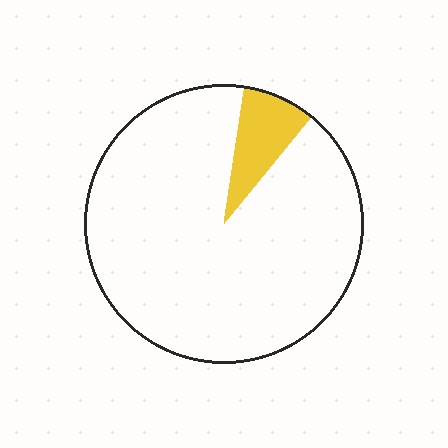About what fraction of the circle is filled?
About one tenth (1/10).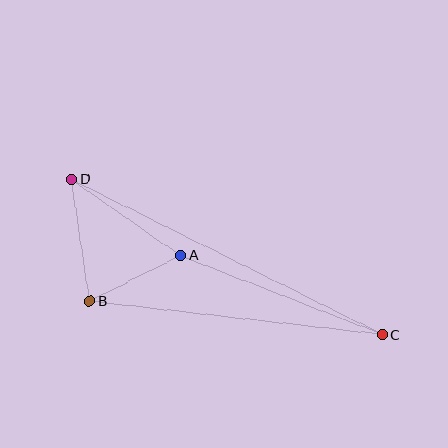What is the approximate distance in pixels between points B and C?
The distance between B and C is approximately 294 pixels.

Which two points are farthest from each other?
Points C and D are farthest from each other.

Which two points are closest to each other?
Points A and B are closest to each other.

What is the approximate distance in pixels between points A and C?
The distance between A and C is approximately 217 pixels.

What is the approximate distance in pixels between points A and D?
The distance between A and D is approximately 133 pixels.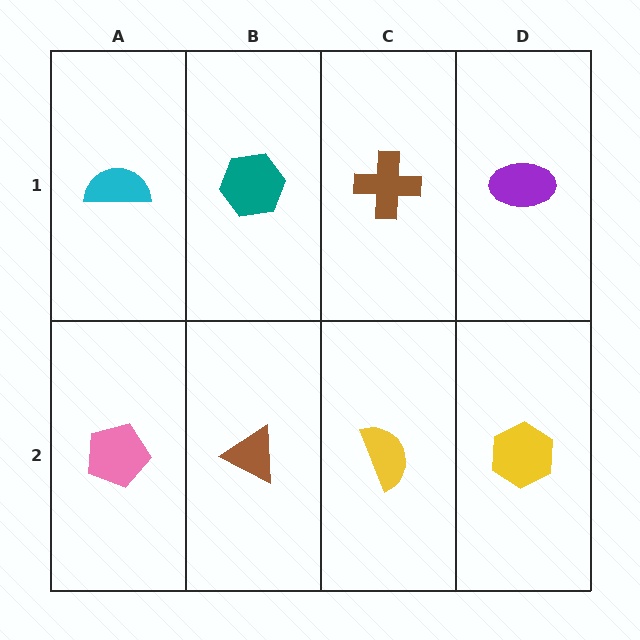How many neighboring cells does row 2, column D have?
2.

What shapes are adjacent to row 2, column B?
A teal hexagon (row 1, column B), a pink pentagon (row 2, column A), a yellow semicircle (row 2, column C).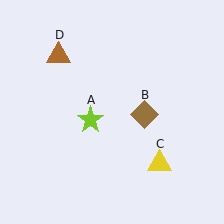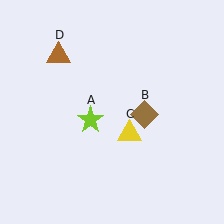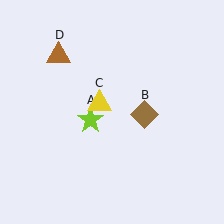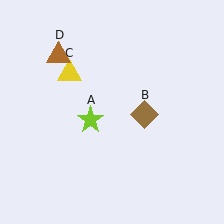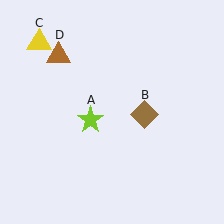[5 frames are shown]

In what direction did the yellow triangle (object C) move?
The yellow triangle (object C) moved up and to the left.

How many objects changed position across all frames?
1 object changed position: yellow triangle (object C).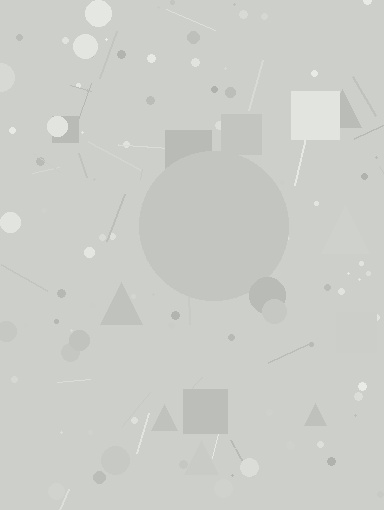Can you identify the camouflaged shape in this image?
The camouflaged shape is a circle.